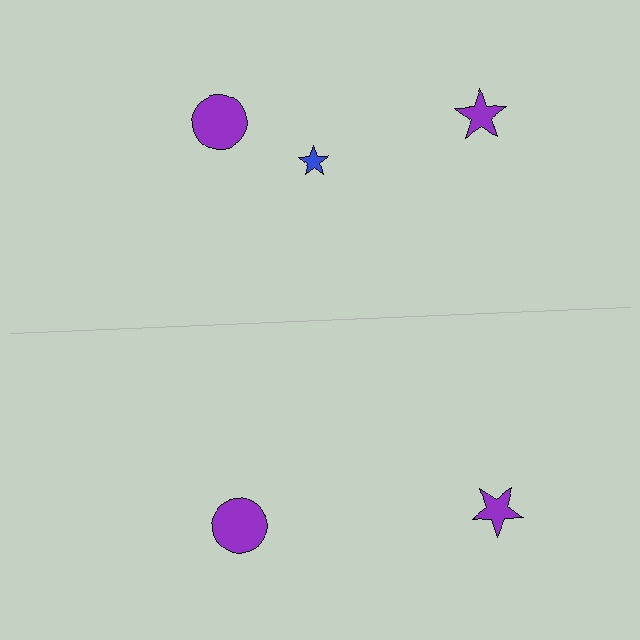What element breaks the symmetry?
A blue star is missing from the bottom side.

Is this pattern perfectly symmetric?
No, the pattern is not perfectly symmetric. A blue star is missing from the bottom side.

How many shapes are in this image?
There are 5 shapes in this image.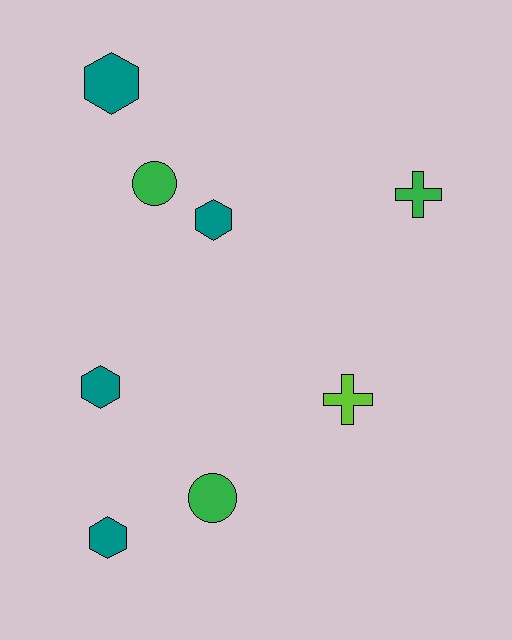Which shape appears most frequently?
Hexagon, with 4 objects.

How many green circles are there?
There are 2 green circles.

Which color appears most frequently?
Teal, with 4 objects.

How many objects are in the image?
There are 8 objects.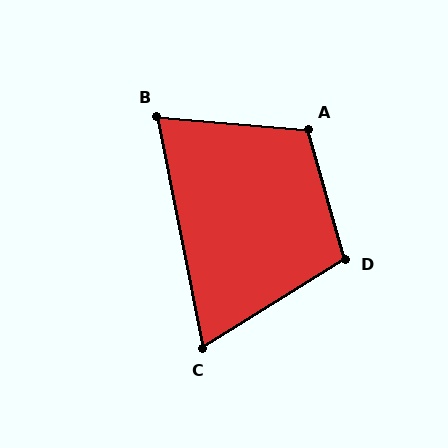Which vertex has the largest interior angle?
A, at approximately 111 degrees.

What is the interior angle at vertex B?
Approximately 74 degrees (acute).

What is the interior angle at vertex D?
Approximately 106 degrees (obtuse).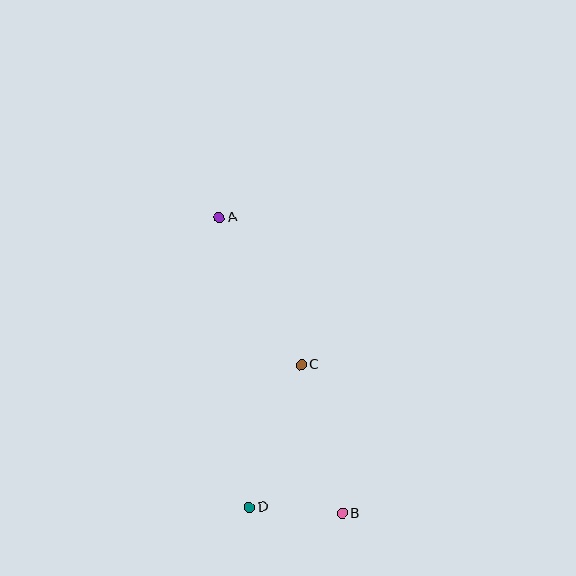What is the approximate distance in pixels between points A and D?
The distance between A and D is approximately 291 pixels.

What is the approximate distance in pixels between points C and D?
The distance between C and D is approximately 152 pixels.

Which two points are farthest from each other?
Points A and B are farthest from each other.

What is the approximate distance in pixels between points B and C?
The distance between B and C is approximately 154 pixels.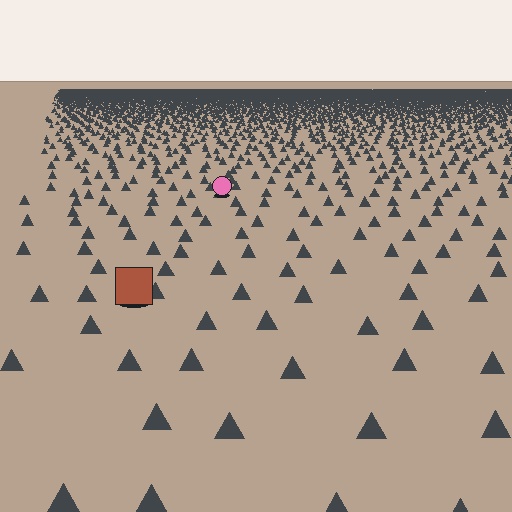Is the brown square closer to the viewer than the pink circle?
Yes. The brown square is closer — you can tell from the texture gradient: the ground texture is coarser near it.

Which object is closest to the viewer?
The brown square is closest. The texture marks near it are larger and more spread out.